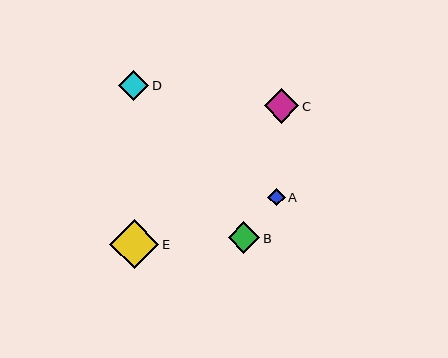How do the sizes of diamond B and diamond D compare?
Diamond B and diamond D are approximately the same size.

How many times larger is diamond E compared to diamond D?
Diamond E is approximately 1.7 times the size of diamond D.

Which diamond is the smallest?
Diamond A is the smallest with a size of approximately 17 pixels.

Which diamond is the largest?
Diamond E is the largest with a size of approximately 49 pixels.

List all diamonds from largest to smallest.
From largest to smallest: E, C, B, D, A.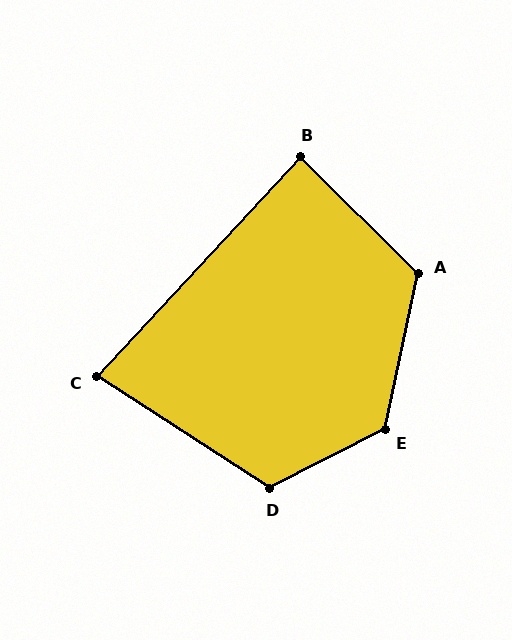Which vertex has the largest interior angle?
E, at approximately 129 degrees.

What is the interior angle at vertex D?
Approximately 120 degrees (obtuse).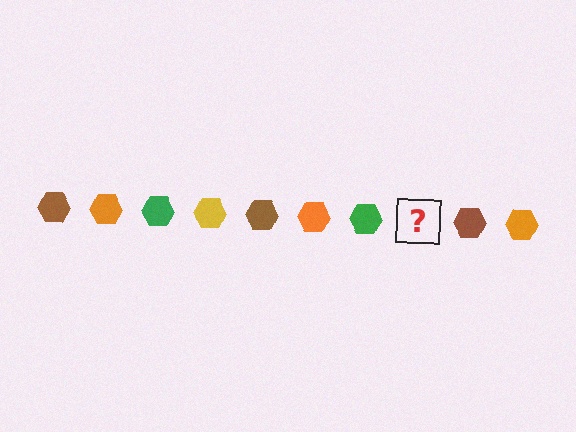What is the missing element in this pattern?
The missing element is a yellow hexagon.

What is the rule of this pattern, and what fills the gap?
The rule is that the pattern cycles through brown, orange, green, yellow hexagons. The gap should be filled with a yellow hexagon.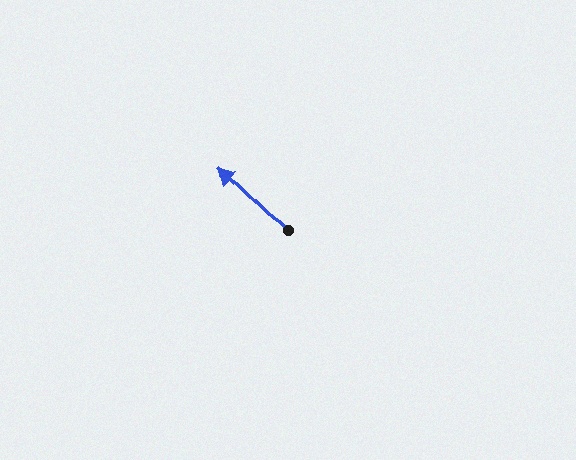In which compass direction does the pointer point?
Northwest.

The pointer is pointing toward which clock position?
Roughly 10 o'clock.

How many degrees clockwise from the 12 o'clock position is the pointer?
Approximately 314 degrees.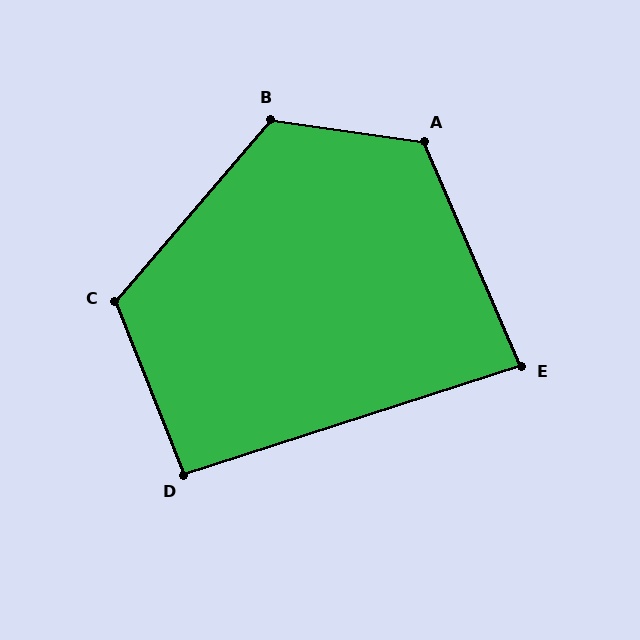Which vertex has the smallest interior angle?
E, at approximately 85 degrees.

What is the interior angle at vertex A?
Approximately 122 degrees (obtuse).